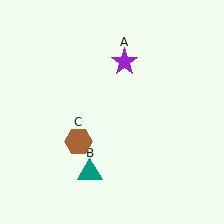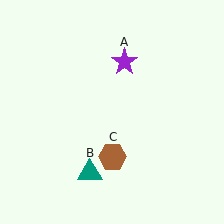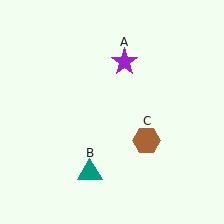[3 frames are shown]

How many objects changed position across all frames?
1 object changed position: brown hexagon (object C).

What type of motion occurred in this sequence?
The brown hexagon (object C) rotated counterclockwise around the center of the scene.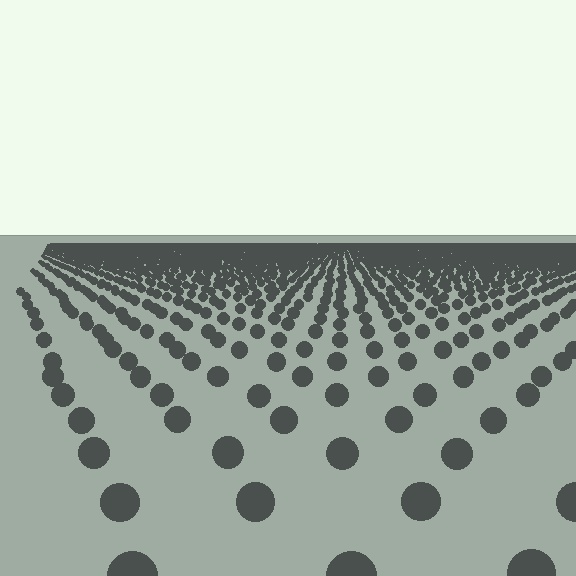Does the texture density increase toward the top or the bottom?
Density increases toward the top.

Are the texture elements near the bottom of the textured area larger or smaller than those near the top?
Larger. Near the bottom, elements are closer to the viewer and appear at a bigger on-screen size.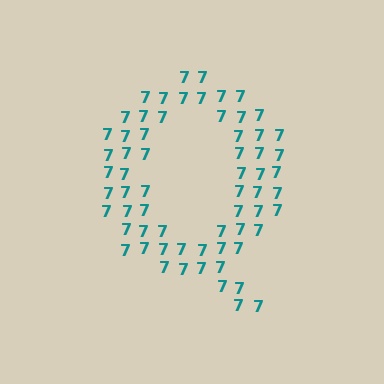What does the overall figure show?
The overall figure shows the letter Q.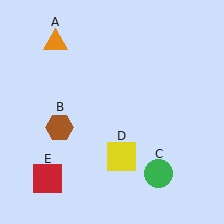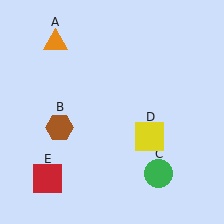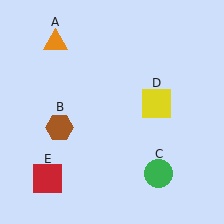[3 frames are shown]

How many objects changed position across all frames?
1 object changed position: yellow square (object D).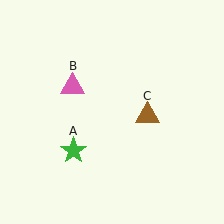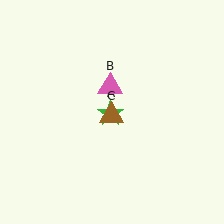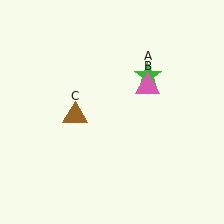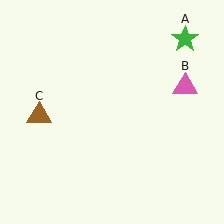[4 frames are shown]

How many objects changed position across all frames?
3 objects changed position: green star (object A), pink triangle (object B), brown triangle (object C).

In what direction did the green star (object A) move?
The green star (object A) moved up and to the right.